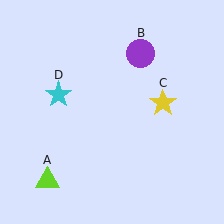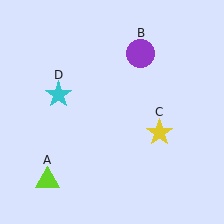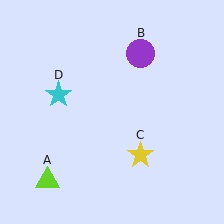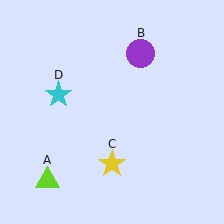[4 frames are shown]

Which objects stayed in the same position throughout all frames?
Lime triangle (object A) and purple circle (object B) and cyan star (object D) remained stationary.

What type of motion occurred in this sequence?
The yellow star (object C) rotated clockwise around the center of the scene.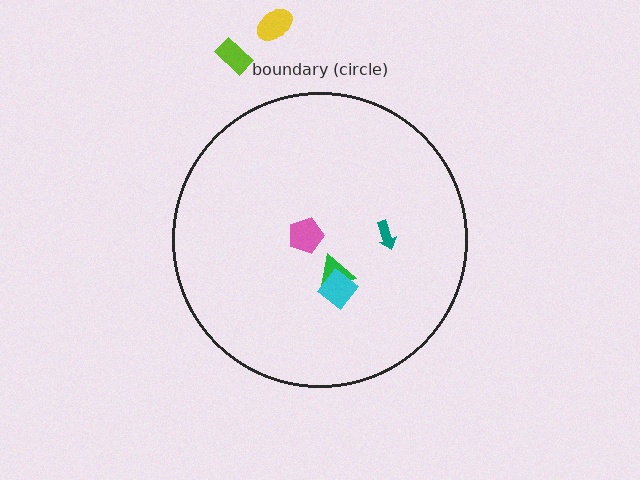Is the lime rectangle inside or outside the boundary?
Outside.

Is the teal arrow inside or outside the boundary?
Inside.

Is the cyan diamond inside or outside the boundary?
Inside.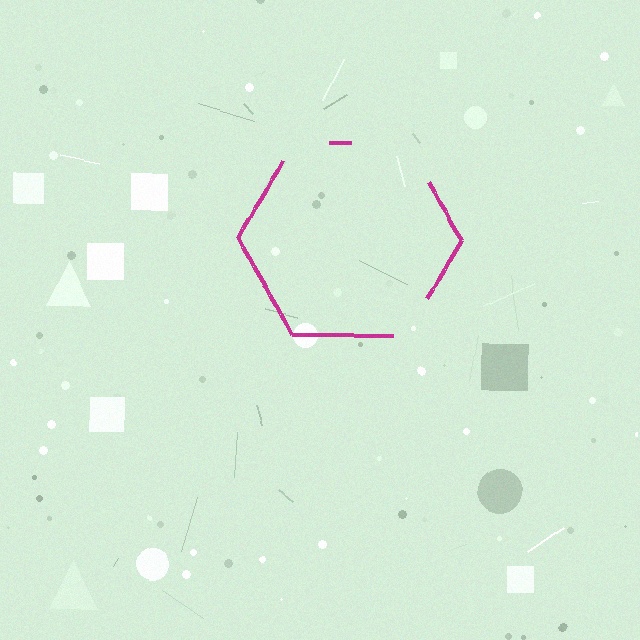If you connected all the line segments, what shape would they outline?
They would outline a hexagon.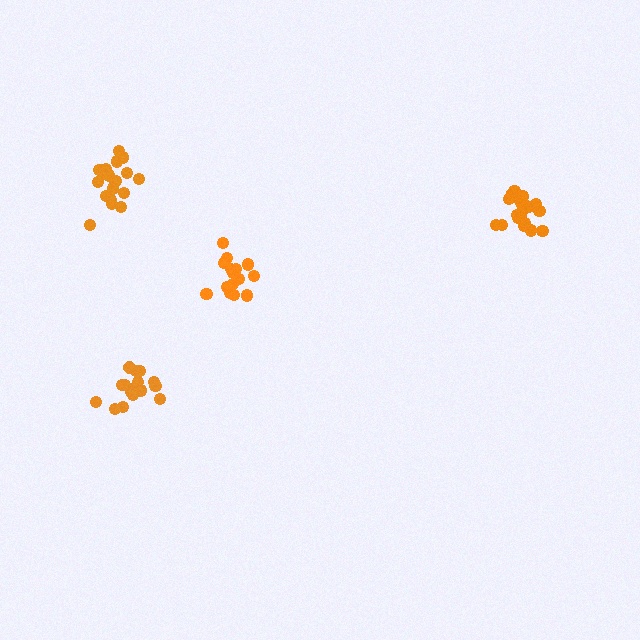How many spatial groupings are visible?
There are 4 spatial groupings.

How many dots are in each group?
Group 1: 15 dots, Group 2: 21 dots, Group 3: 20 dots, Group 4: 16 dots (72 total).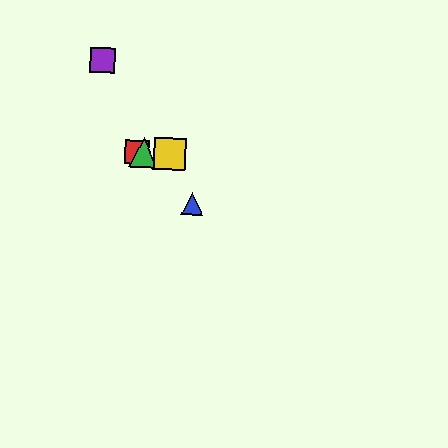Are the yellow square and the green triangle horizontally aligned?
Yes, both are at y≈154.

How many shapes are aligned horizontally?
3 shapes (the red square, the green triangle, the yellow square) are aligned horizontally.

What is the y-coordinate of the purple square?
The purple square is at y≈60.